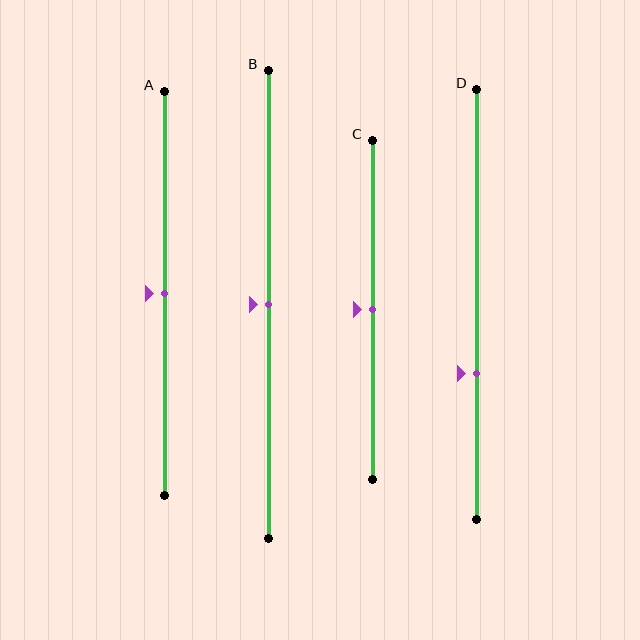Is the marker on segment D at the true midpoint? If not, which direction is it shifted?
No, the marker on segment D is shifted downward by about 16% of the segment length.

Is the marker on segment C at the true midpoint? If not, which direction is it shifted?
Yes, the marker on segment C is at the true midpoint.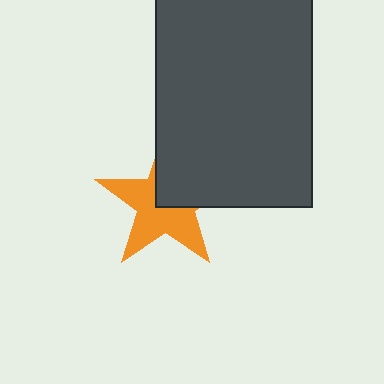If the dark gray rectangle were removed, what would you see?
You would see the complete orange star.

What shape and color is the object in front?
The object in front is a dark gray rectangle.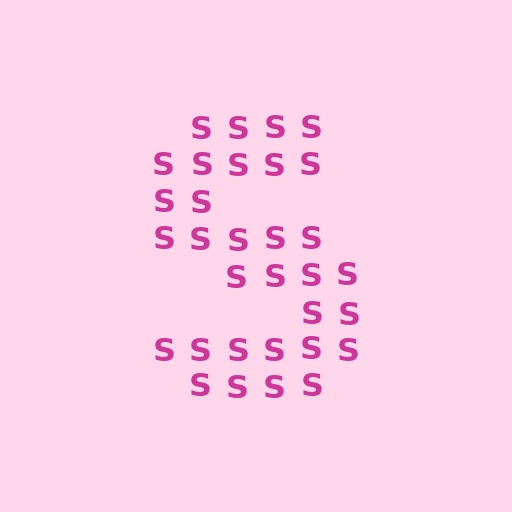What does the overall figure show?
The overall figure shows the letter S.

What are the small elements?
The small elements are letter S's.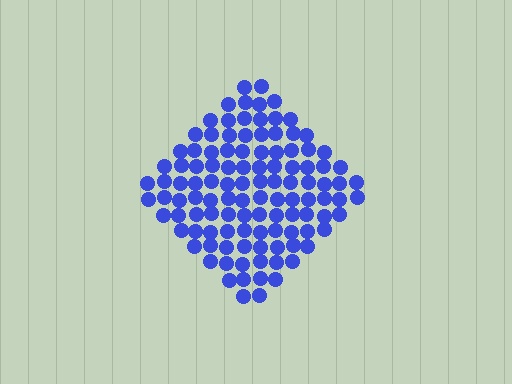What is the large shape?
The large shape is a diamond.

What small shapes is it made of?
It is made of small circles.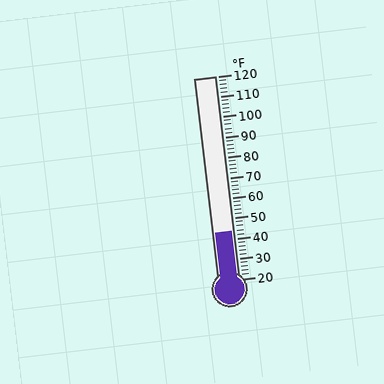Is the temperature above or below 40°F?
The temperature is above 40°F.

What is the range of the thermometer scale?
The thermometer scale ranges from 20°F to 120°F.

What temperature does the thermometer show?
The thermometer shows approximately 44°F.